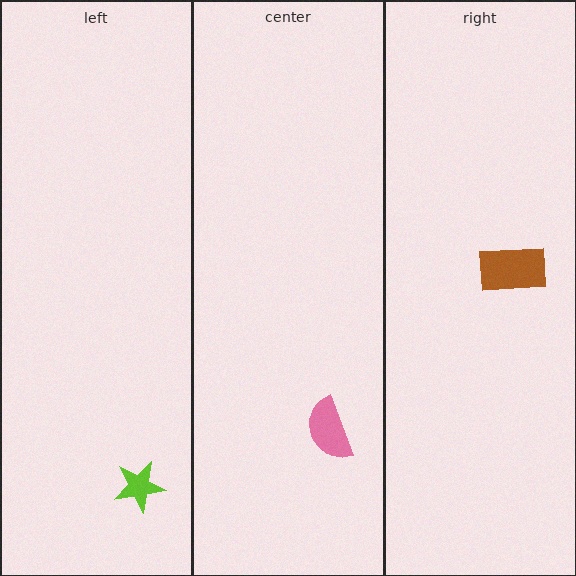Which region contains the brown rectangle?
The right region.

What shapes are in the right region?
The brown rectangle.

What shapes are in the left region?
The lime star.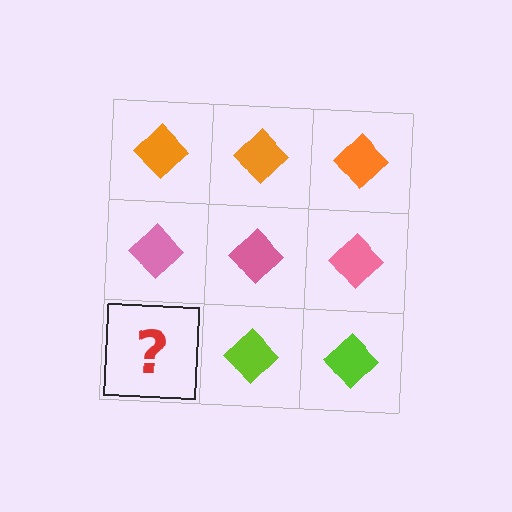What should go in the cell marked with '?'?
The missing cell should contain a lime diamond.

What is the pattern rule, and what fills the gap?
The rule is that each row has a consistent color. The gap should be filled with a lime diamond.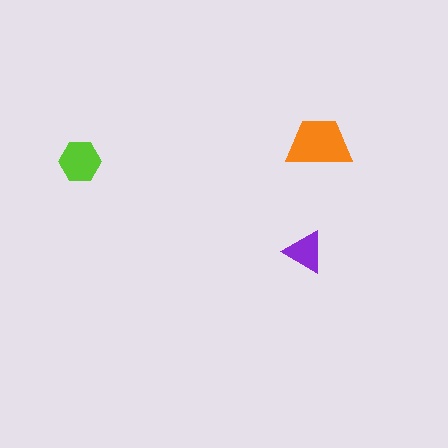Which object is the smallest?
The purple triangle.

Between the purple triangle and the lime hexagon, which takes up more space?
The lime hexagon.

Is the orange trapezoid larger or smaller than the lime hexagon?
Larger.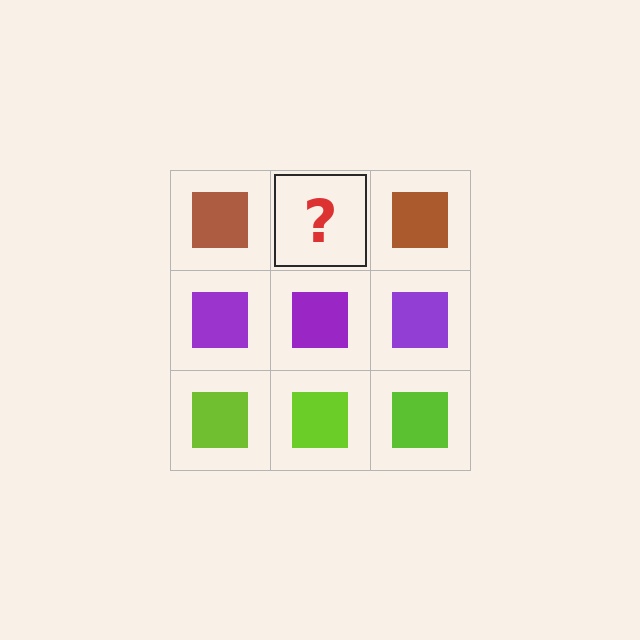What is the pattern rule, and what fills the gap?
The rule is that each row has a consistent color. The gap should be filled with a brown square.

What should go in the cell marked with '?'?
The missing cell should contain a brown square.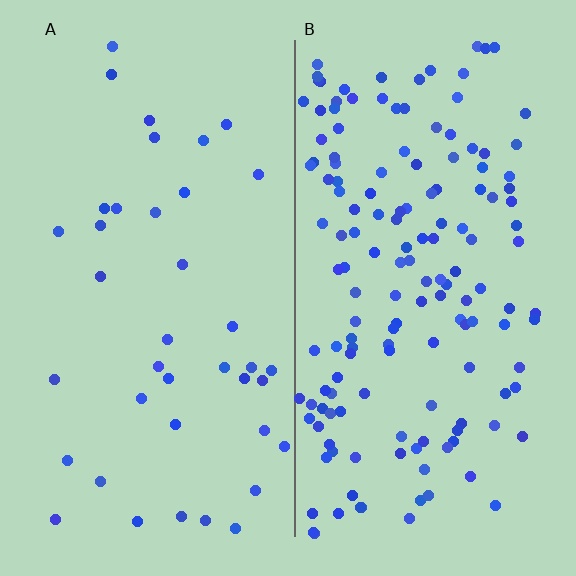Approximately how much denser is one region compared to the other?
Approximately 4.0× — region B over region A.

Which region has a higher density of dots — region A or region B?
B (the right).